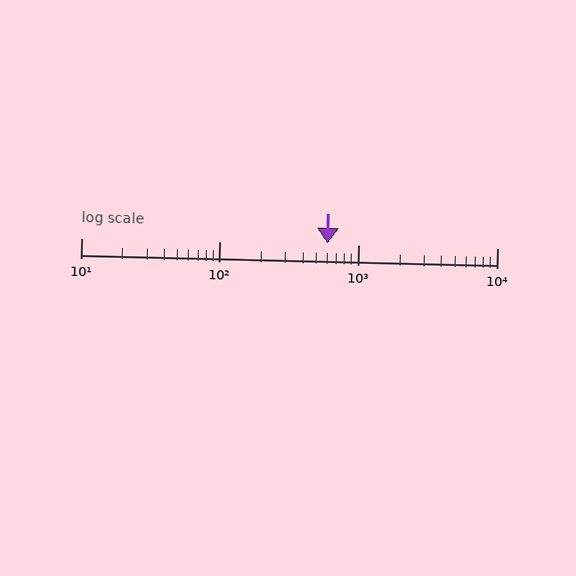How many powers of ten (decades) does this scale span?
The scale spans 3 decades, from 10 to 10000.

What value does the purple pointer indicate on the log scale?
The pointer indicates approximately 600.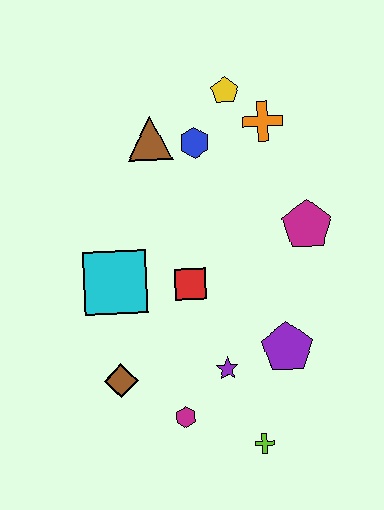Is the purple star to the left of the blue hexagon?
No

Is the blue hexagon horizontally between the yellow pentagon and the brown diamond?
Yes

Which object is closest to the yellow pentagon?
The orange cross is closest to the yellow pentagon.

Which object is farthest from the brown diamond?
The yellow pentagon is farthest from the brown diamond.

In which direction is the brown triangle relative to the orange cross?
The brown triangle is to the left of the orange cross.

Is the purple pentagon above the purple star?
Yes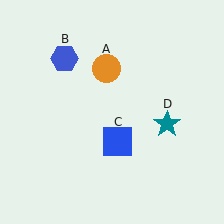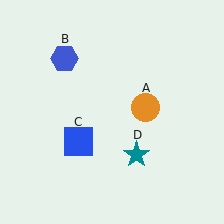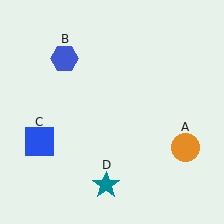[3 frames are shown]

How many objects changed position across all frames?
3 objects changed position: orange circle (object A), blue square (object C), teal star (object D).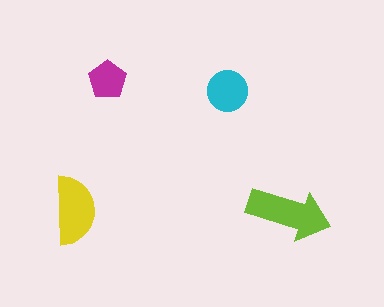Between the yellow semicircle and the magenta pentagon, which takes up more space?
The yellow semicircle.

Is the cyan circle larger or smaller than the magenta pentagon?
Larger.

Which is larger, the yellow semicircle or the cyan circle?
The yellow semicircle.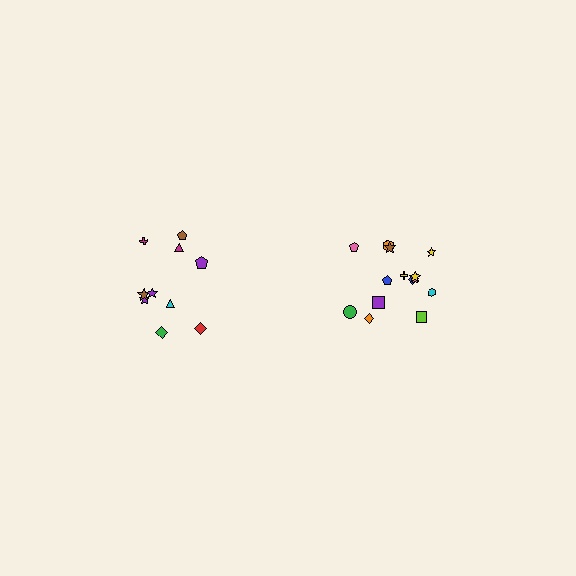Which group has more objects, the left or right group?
The right group.